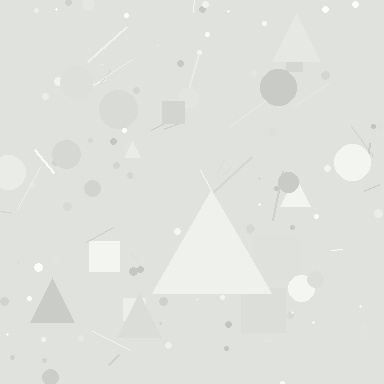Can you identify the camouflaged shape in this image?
The camouflaged shape is a triangle.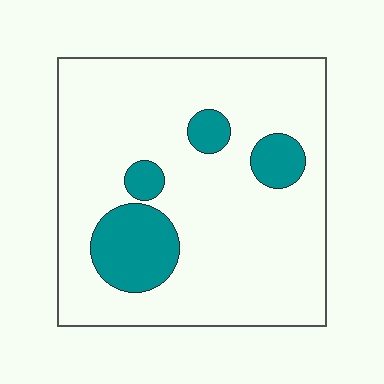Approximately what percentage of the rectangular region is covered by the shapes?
Approximately 15%.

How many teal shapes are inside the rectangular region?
4.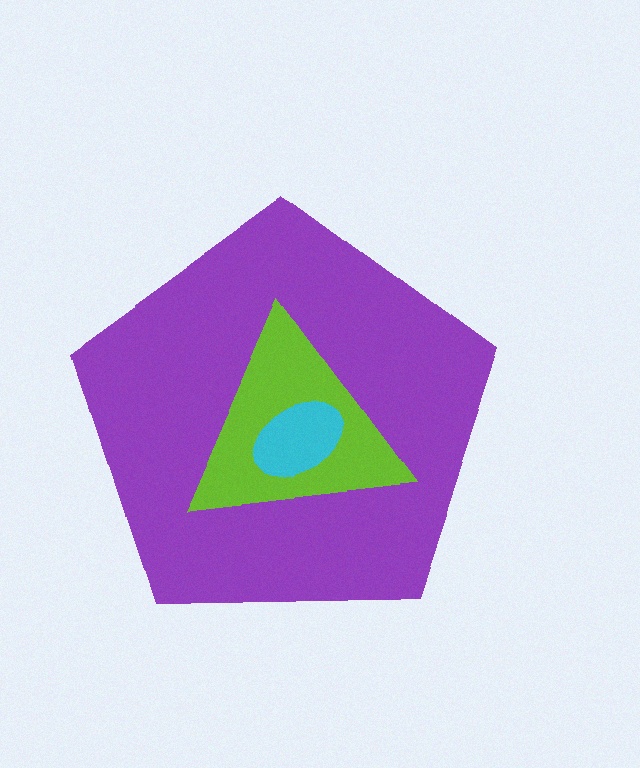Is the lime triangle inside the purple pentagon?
Yes.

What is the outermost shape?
The purple pentagon.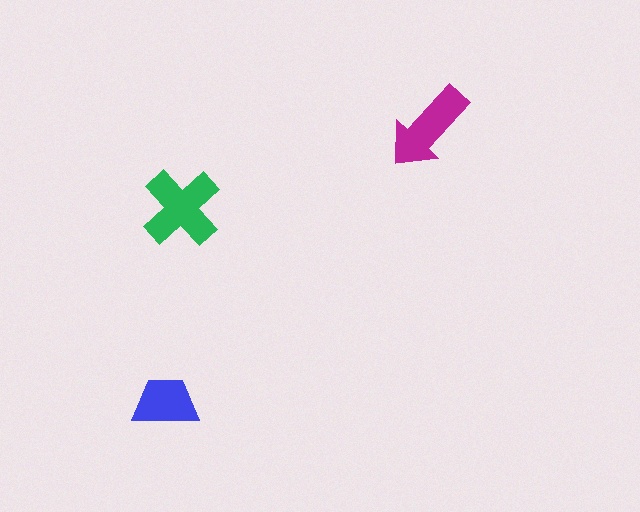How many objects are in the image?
There are 3 objects in the image.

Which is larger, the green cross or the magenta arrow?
The green cross.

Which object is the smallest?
The blue trapezoid.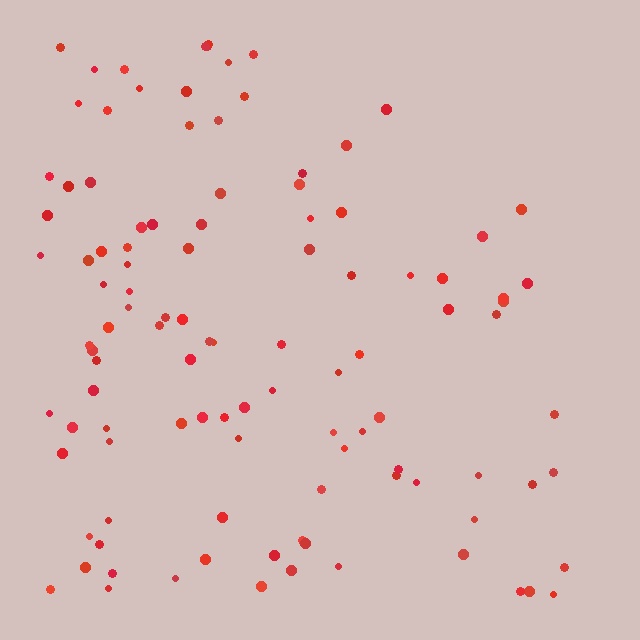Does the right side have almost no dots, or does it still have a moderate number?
Still a moderate number, just noticeably fewer than the left.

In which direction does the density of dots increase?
From right to left, with the left side densest.